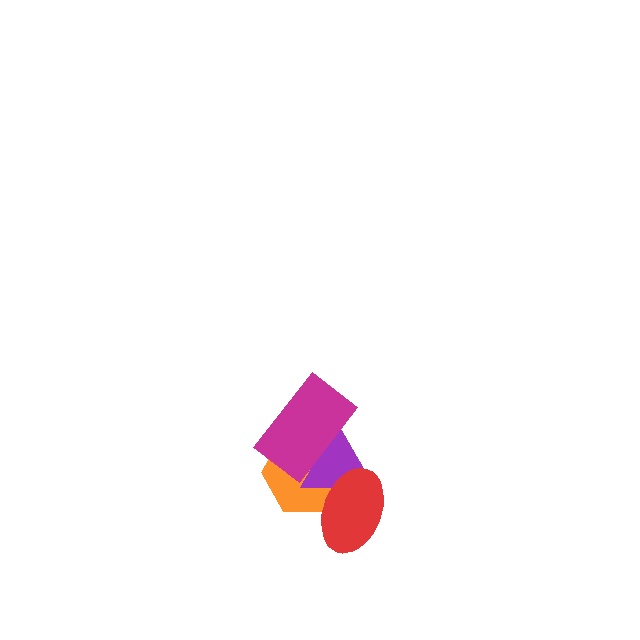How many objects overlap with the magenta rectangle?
2 objects overlap with the magenta rectangle.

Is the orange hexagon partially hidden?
Yes, it is partially covered by another shape.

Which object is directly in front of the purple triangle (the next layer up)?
The magenta rectangle is directly in front of the purple triangle.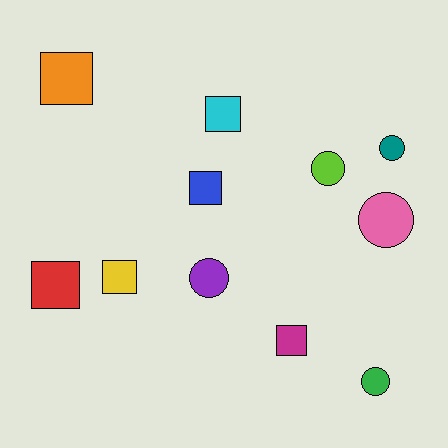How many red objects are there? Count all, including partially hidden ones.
There is 1 red object.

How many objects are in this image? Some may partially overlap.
There are 11 objects.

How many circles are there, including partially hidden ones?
There are 5 circles.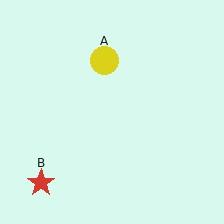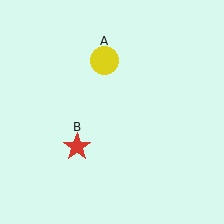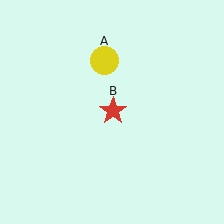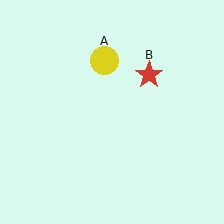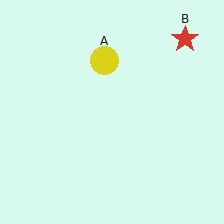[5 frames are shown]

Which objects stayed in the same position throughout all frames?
Yellow circle (object A) remained stationary.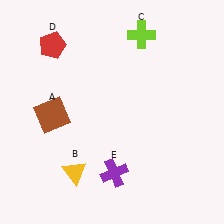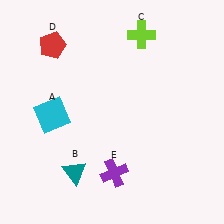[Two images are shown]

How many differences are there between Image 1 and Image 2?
There are 2 differences between the two images.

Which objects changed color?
A changed from brown to cyan. B changed from yellow to teal.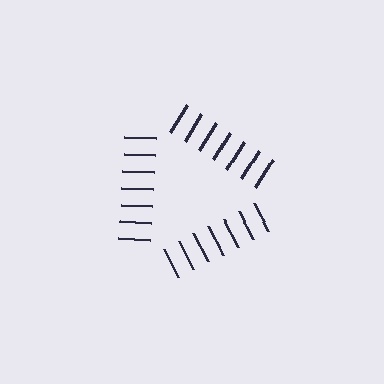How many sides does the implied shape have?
3 sides — the line-ends trace a triangle.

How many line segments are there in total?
21 — 7 along each of the 3 edges.